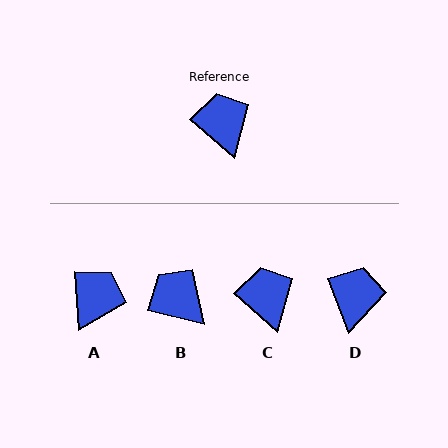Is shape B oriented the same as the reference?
No, it is off by about 28 degrees.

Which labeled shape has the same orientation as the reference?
C.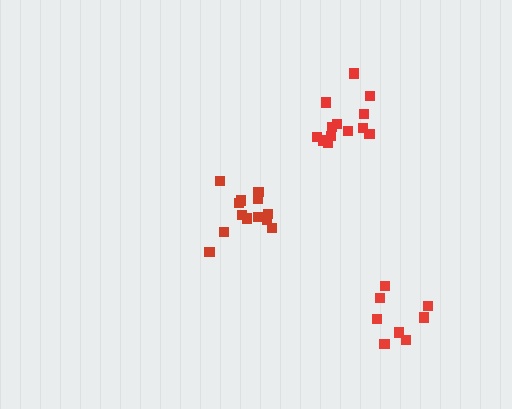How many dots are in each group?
Group 1: 13 dots, Group 2: 13 dots, Group 3: 9 dots (35 total).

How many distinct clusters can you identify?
There are 3 distinct clusters.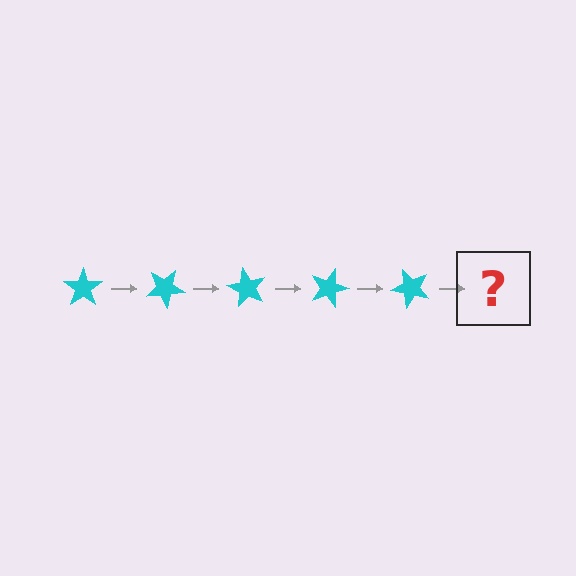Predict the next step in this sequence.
The next step is a cyan star rotated 150 degrees.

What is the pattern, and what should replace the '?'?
The pattern is that the star rotates 30 degrees each step. The '?' should be a cyan star rotated 150 degrees.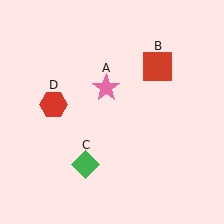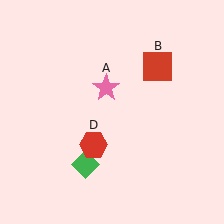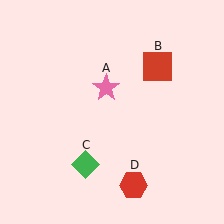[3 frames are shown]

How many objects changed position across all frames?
1 object changed position: red hexagon (object D).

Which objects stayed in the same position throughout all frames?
Pink star (object A) and red square (object B) and green diamond (object C) remained stationary.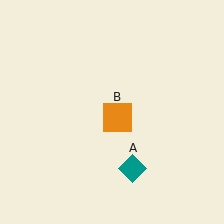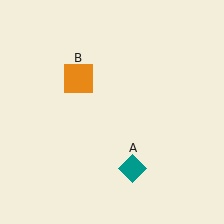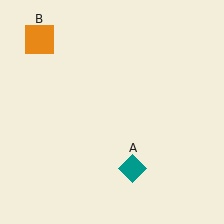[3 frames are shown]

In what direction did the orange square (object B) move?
The orange square (object B) moved up and to the left.